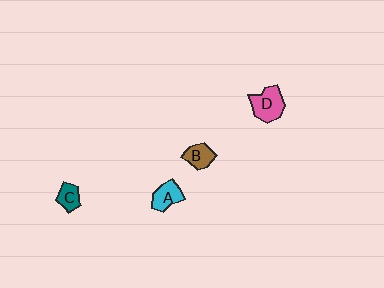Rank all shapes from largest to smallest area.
From largest to smallest: D (pink), A (cyan), B (brown), C (teal).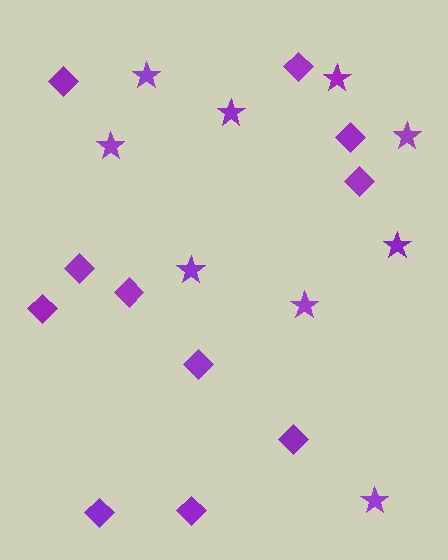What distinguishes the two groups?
There are 2 groups: one group of diamonds (11) and one group of stars (9).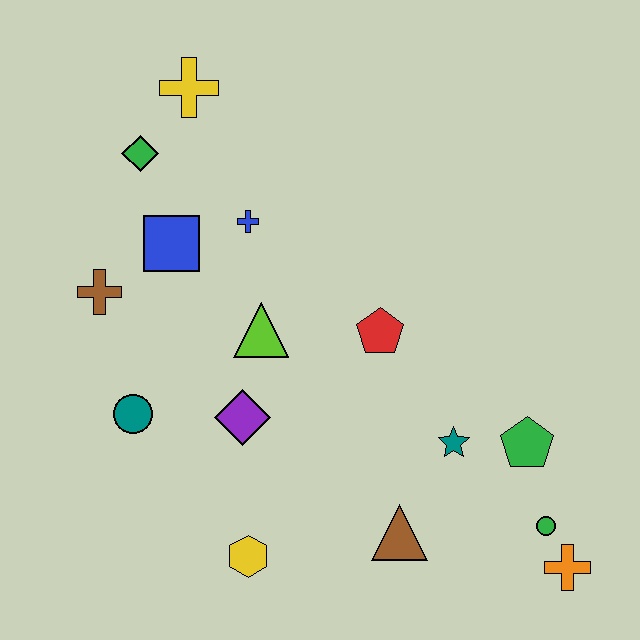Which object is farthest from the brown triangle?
The yellow cross is farthest from the brown triangle.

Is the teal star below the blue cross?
Yes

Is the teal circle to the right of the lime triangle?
No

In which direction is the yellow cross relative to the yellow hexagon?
The yellow cross is above the yellow hexagon.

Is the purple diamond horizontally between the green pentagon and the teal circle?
Yes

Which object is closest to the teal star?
The green pentagon is closest to the teal star.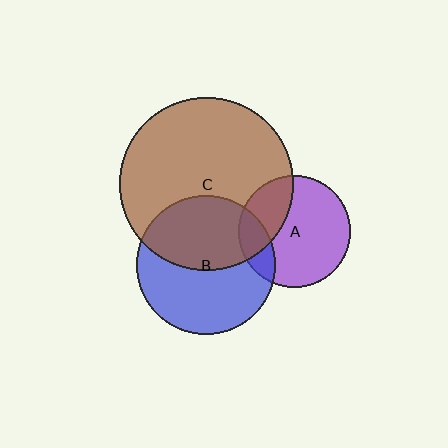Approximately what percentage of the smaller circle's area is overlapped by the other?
Approximately 20%.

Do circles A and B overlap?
Yes.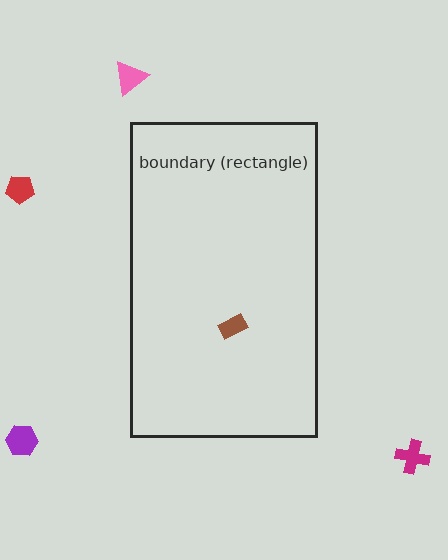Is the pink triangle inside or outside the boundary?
Outside.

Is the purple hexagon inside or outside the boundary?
Outside.